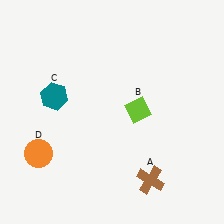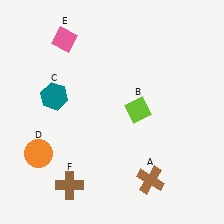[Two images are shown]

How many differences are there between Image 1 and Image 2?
There are 2 differences between the two images.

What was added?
A pink diamond (E), a brown cross (F) were added in Image 2.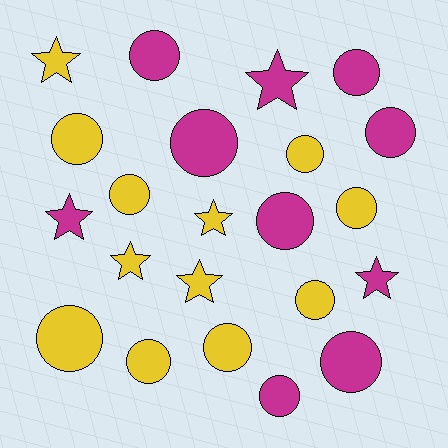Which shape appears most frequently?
Circle, with 15 objects.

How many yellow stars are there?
There are 4 yellow stars.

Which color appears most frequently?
Yellow, with 12 objects.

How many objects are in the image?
There are 22 objects.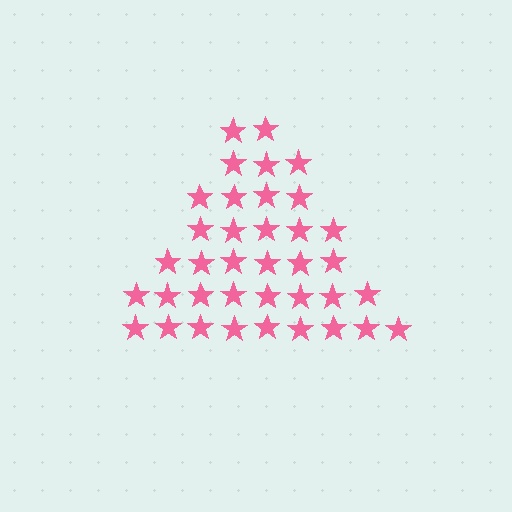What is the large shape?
The large shape is a triangle.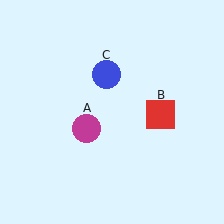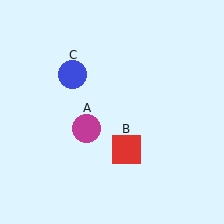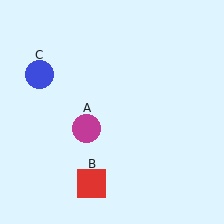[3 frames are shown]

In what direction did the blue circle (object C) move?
The blue circle (object C) moved left.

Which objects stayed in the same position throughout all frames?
Magenta circle (object A) remained stationary.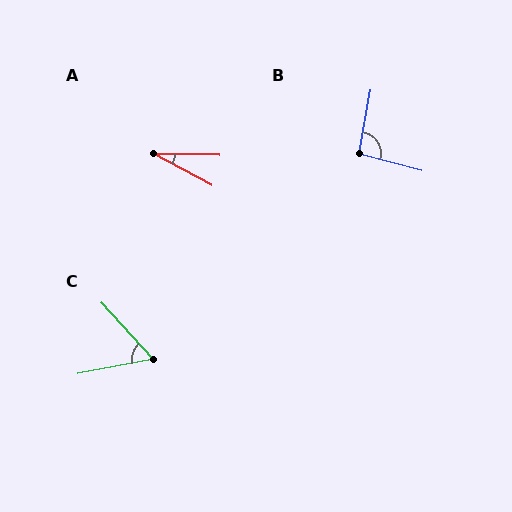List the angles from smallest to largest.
A (27°), C (58°), B (95°).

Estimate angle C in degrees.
Approximately 58 degrees.